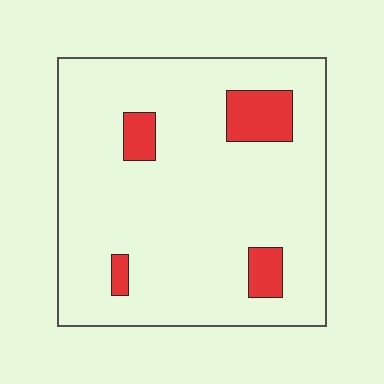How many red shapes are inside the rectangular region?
4.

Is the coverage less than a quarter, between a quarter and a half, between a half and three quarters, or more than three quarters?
Less than a quarter.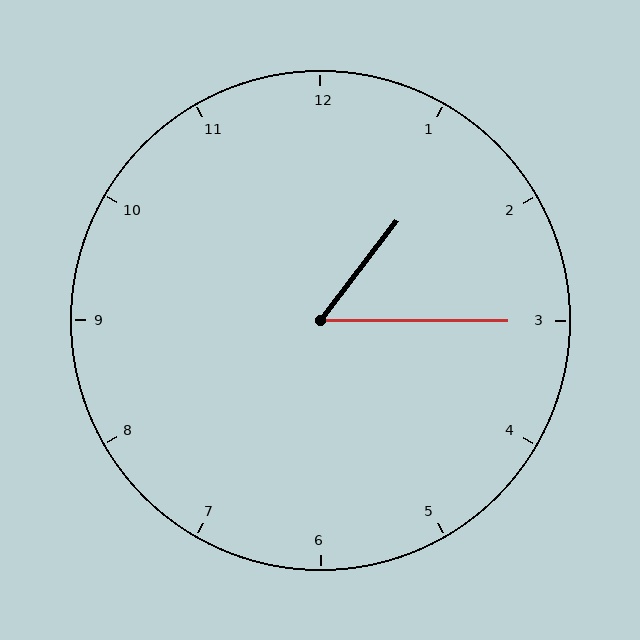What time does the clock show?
1:15.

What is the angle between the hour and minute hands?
Approximately 52 degrees.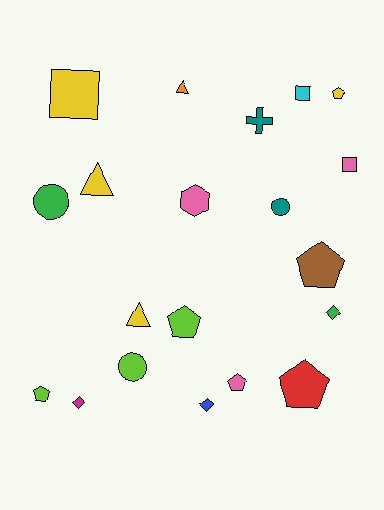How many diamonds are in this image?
There are 3 diamonds.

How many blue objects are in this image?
There is 1 blue object.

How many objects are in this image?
There are 20 objects.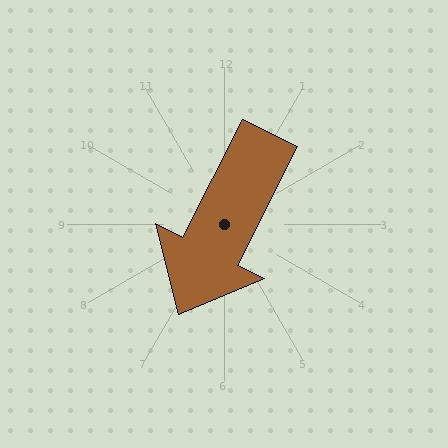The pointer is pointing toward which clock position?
Roughly 7 o'clock.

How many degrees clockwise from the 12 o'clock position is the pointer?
Approximately 207 degrees.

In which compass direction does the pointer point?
Southwest.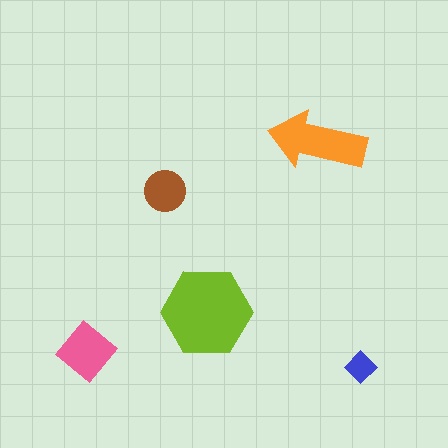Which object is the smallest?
The blue diamond.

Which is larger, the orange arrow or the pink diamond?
The orange arrow.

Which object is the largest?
The lime hexagon.